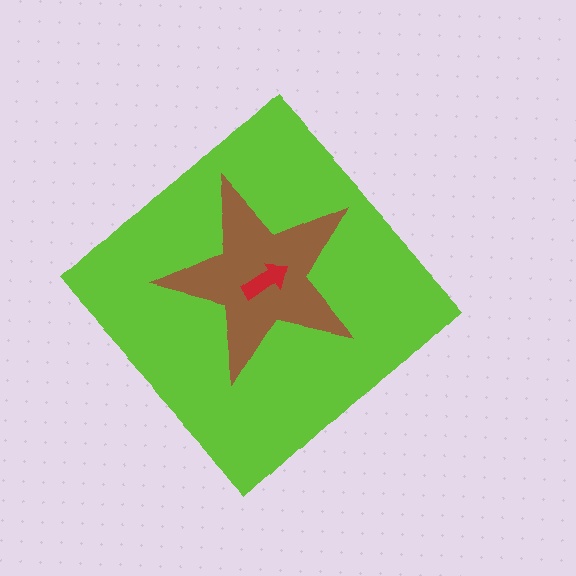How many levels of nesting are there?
3.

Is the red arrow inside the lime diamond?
Yes.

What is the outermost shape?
The lime diamond.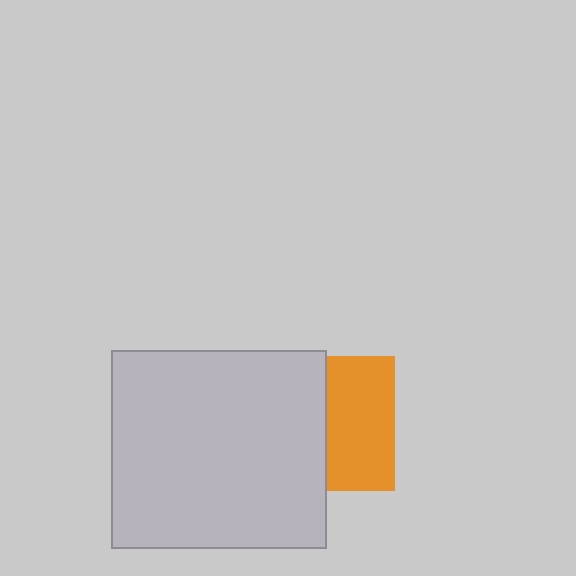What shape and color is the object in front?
The object in front is a light gray rectangle.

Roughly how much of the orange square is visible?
About half of it is visible (roughly 50%).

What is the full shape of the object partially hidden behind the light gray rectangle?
The partially hidden object is an orange square.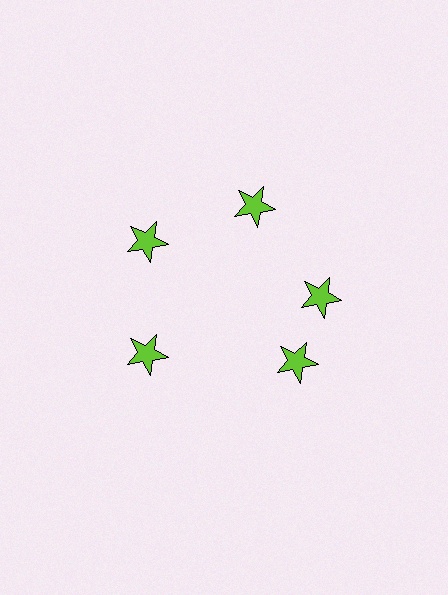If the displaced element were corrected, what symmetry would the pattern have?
It would have 5-fold rotational symmetry — the pattern would map onto itself every 72 degrees.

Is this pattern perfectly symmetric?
No. The 5 lime stars are arranged in a ring, but one element near the 5 o'clock position is rotated out of alignment along the ring, breaking the 5-fold rotational symmetry.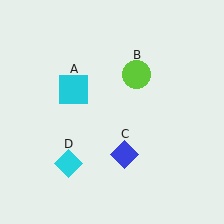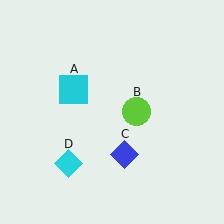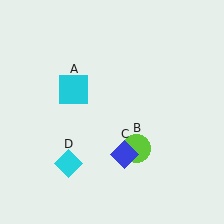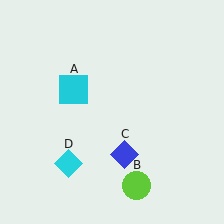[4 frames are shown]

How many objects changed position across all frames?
1 object changed position: lime circle (object B).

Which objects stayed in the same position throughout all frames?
Cyan square (object A) and blue diamond (object C) and cyan diamond (object D) remained stationary.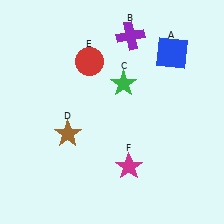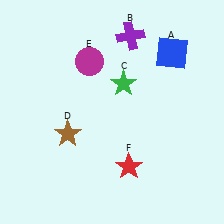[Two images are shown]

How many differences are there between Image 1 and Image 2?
There are 2 differences between the two images.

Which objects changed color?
E changed from red to magenta. F changed from magenta to red.